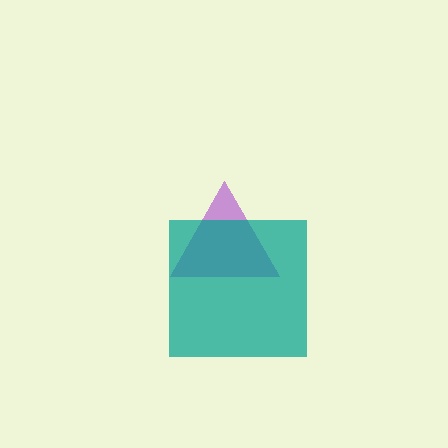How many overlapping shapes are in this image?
There are 2 overlapping shapes in the image.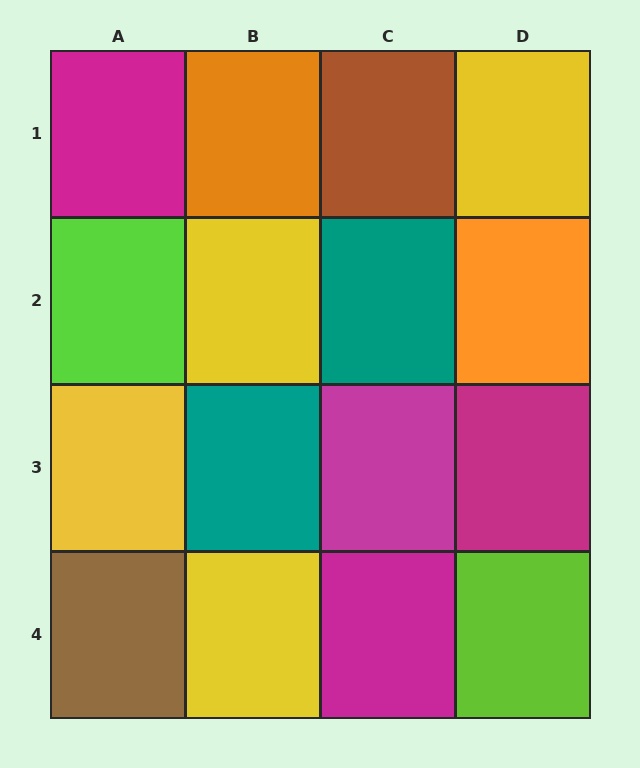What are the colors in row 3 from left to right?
Yellow, teal, magenta, magenta.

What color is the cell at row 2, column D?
Orange.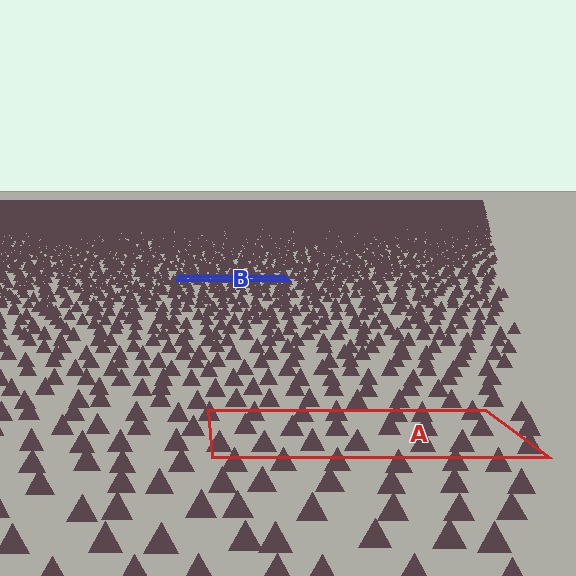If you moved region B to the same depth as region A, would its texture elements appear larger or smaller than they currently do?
They would appear larger. At a closer depth, the same texture elements are projected at a bigger on-screen size.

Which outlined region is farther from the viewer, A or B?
Region B is farther from the viewer — the texture elements inside it appear smaller and more densely packed.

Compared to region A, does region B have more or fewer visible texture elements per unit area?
Region B has more texture elements per unit area — they are packed more densely because it is farther away.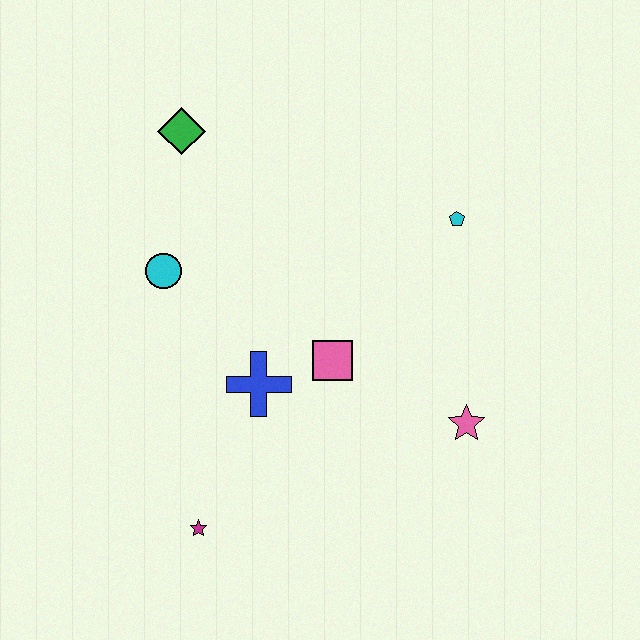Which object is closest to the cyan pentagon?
The pink square is closest to the cyan pentagon.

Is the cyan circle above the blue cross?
Yes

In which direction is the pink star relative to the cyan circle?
The pink star is to the right of the cyan circle.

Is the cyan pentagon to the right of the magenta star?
Yes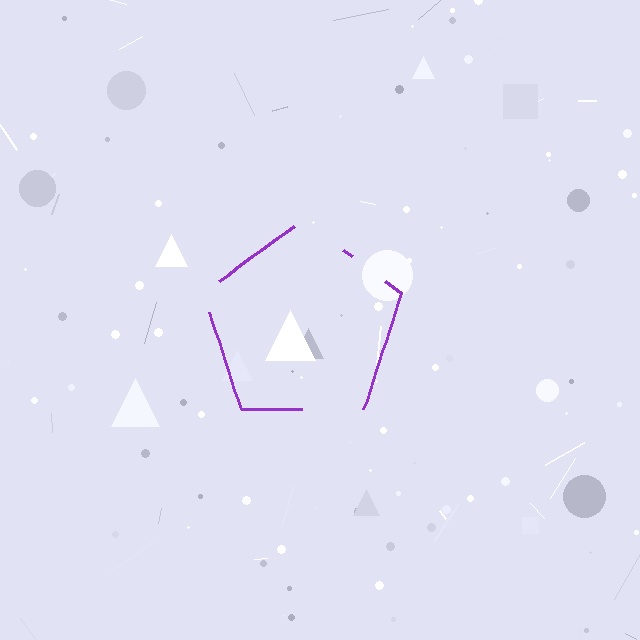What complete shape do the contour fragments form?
The contour fragments form a pentagon.